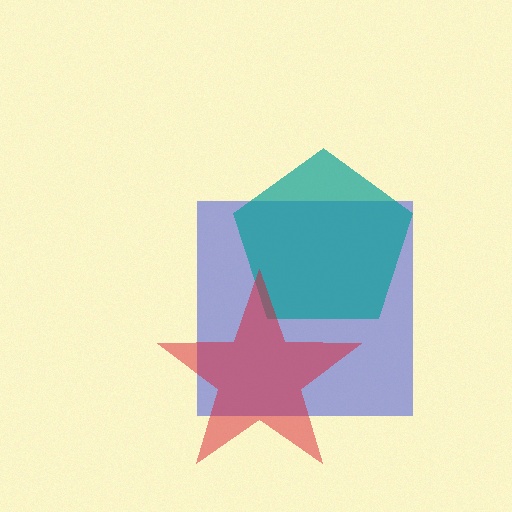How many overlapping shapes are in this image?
There are 3 overlapping shapes in the image.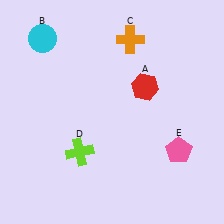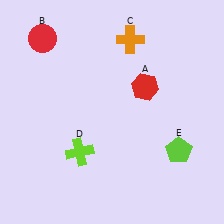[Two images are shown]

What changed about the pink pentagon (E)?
In Image 1, E is pink. In Image 2, it changed to lime.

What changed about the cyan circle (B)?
In Image 1, B is cyan. In Image 2, it changed to red.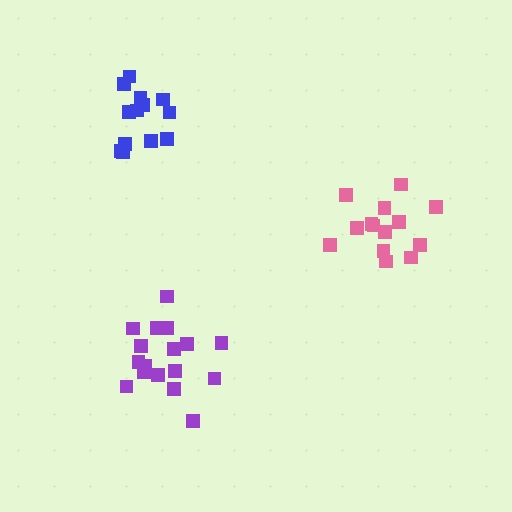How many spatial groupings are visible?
There are 3 spatial groupings.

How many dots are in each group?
Group 1: 17 dots, Group 2: 14 dots, Group 3: 13 dots (44 total).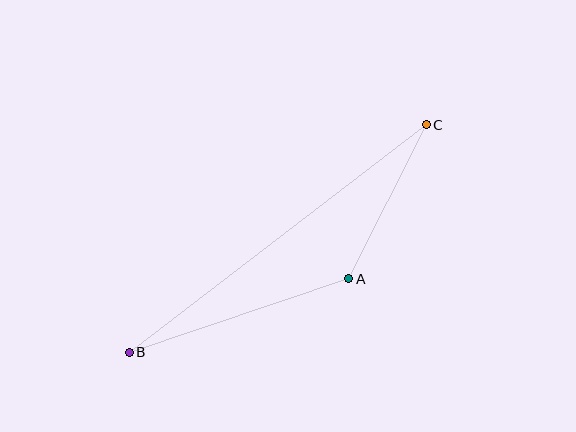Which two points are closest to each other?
Points A and C are closest to each other.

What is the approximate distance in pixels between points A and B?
The distance between A and B is approximately 231 pixels.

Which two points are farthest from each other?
Points B and C are farthest from each other.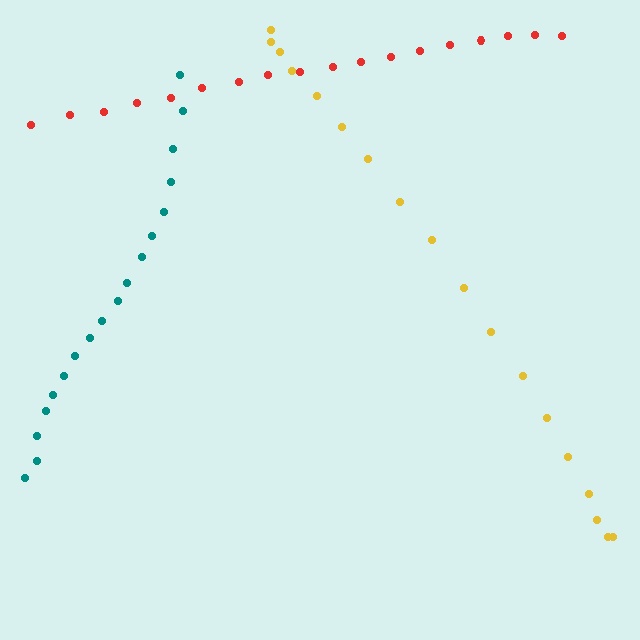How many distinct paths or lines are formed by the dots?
There are 3 distinct paths.